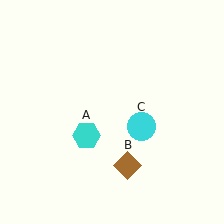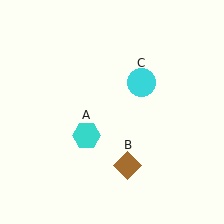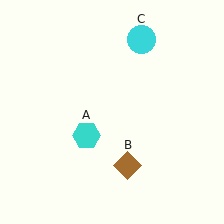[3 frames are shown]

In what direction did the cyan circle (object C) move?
The cyan circle (object C) moved up.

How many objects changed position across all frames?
1 object changed position: cyan circle (object C).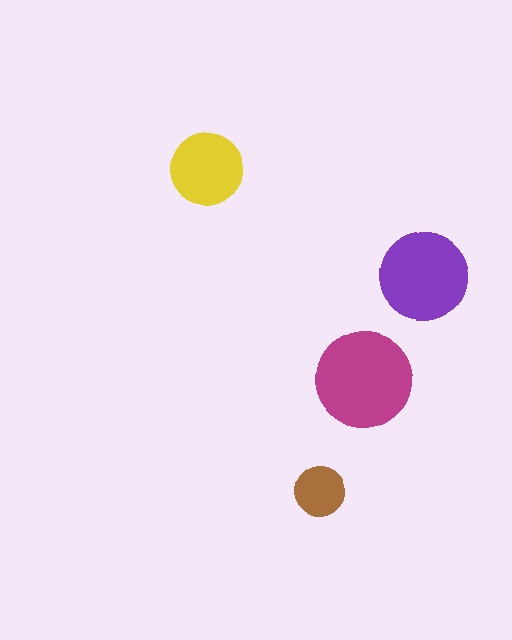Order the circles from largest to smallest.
the magenta one, the purple one, the yellow one, the brown one.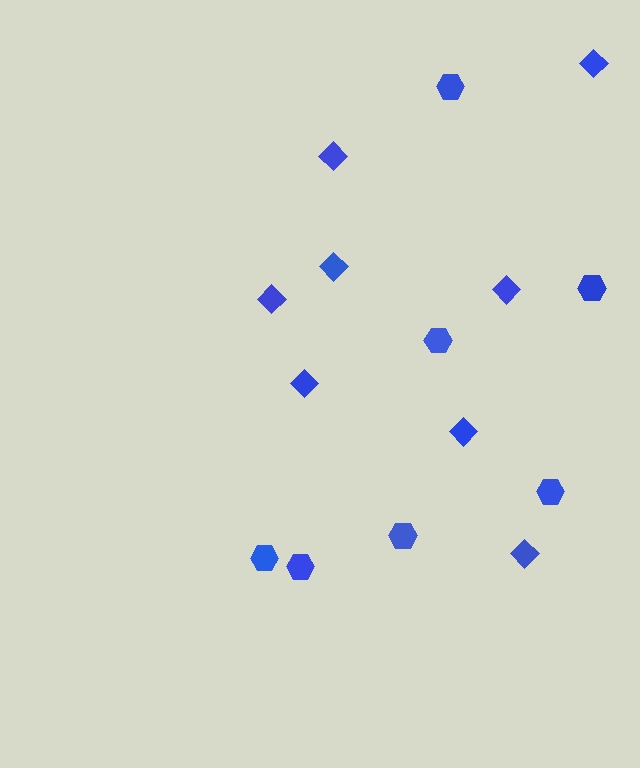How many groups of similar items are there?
There are 2 groups: one group of diamonds (8) and one group of hexagons (7).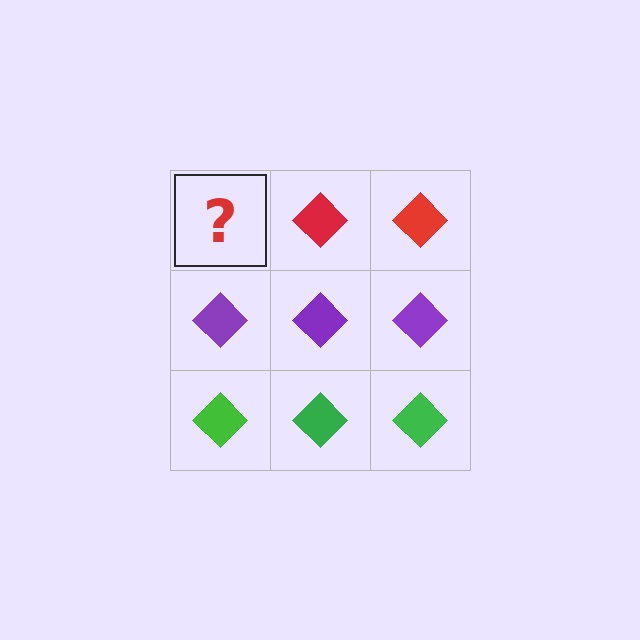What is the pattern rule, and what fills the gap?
The rule is that each row has a consistent color. The gap should be filled with a red diamond.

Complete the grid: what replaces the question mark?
The question mark should be replaced with a red diamond.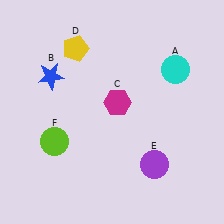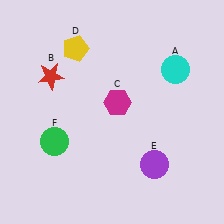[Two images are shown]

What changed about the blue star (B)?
In Image 1, B is blue. In Image 2, it changed to red.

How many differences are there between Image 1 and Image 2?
There are 2 differences between the two images.